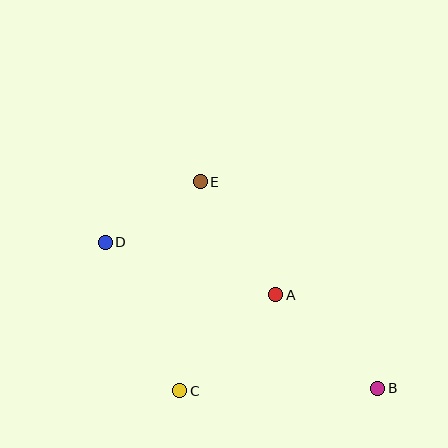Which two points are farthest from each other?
Points B and D are farthest from each other.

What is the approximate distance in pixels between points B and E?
The distance between B and E is approximately 272 pixels.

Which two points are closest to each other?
Points D and E are closest to each other.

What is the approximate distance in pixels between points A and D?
The distance between A and D is approximately 178 pixels.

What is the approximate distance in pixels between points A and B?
The distance between A and B is approximately 138 pixels.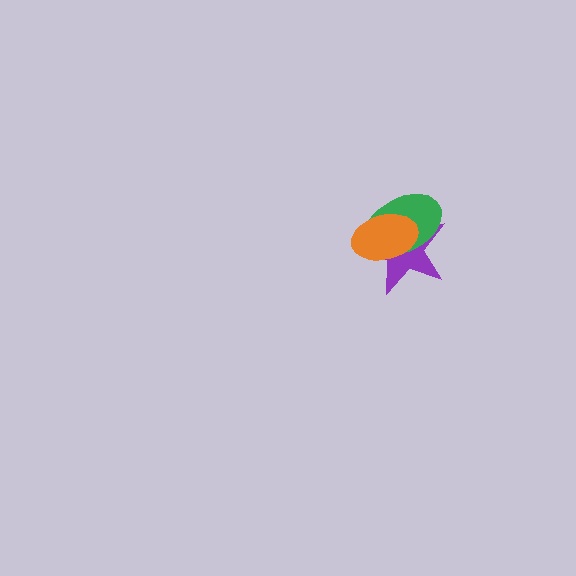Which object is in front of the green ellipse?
The orange ellipse is in front of the green ellipse.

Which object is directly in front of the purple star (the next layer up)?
The green ellipse is directly in front of the purple star.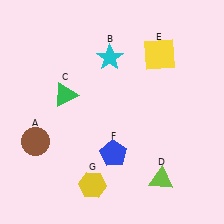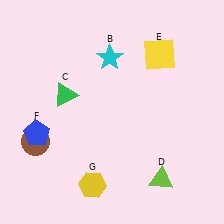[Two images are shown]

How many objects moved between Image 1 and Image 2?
1 object moved between the two images.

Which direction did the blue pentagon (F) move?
The blue pentagon (F) moved left.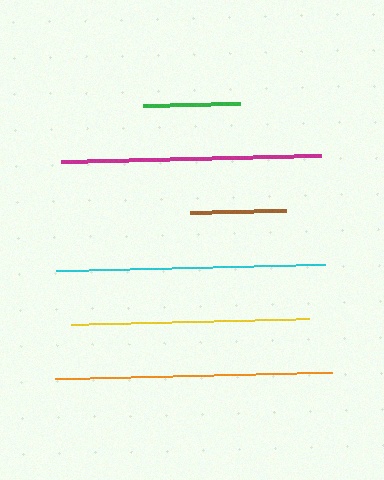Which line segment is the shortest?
The brown line is the shortest at approximately 95 pixels.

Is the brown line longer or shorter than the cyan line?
The cyan line is longer than the brown line.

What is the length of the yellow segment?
The yellow segment is approximately 238 pixels long.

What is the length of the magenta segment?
The magenta segment is approximately 260 pixels long.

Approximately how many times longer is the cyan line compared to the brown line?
The cyan line is approximately 2.8 times the length of the brown line.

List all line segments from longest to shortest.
From longest to shortest: orange, cyan, magenta, yellow, green, brown.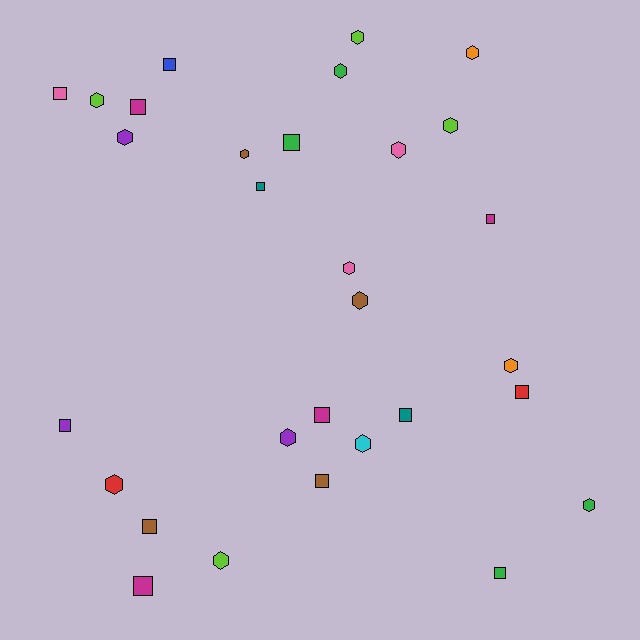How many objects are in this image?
There are 30 objects.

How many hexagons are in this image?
There are 16 hexagons.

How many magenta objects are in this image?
There are 4 magenta objects.